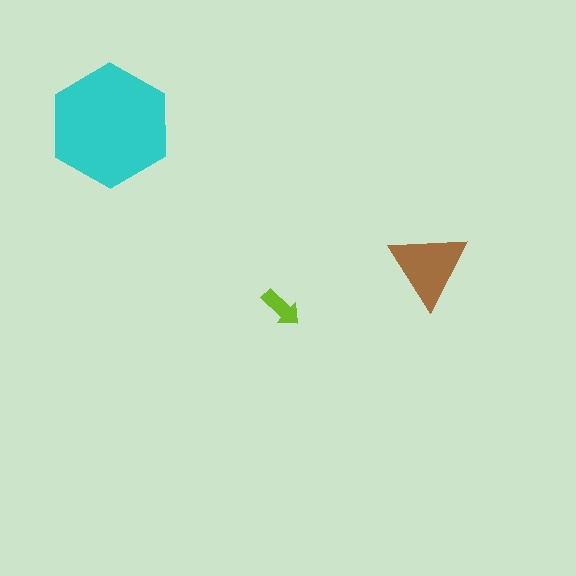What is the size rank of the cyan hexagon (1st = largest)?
1st.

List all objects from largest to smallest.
The cyan hexagon, the brown triangle, the lime arrow.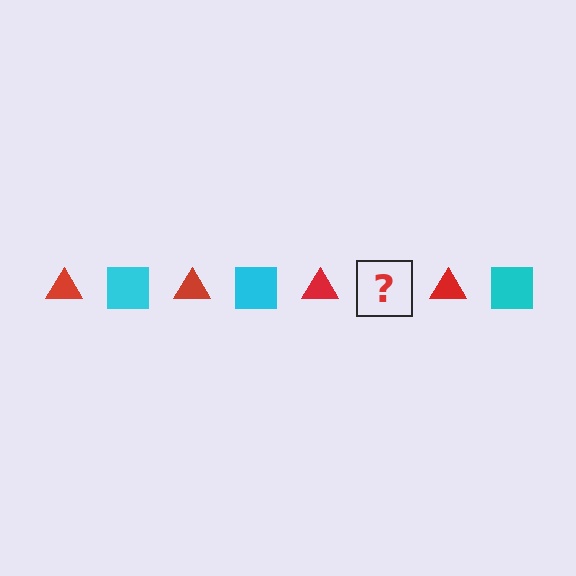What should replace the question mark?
The question mark should be replaced with a cyan square.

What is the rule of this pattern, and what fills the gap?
The rule is that the pattern alternates between red triangle and cyan square. The gap should be filled with a cyan square.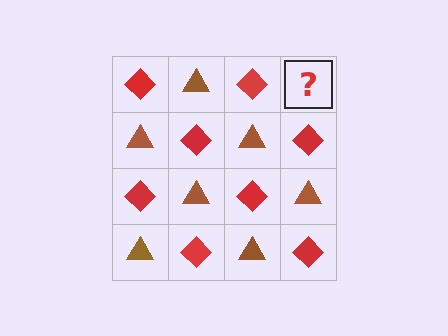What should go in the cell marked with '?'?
The missing cell should contain a brown triangle.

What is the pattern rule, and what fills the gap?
The rule is that it alternates red diamond and brown triangle in a checkerboard pattern. The gap should be filled with a brown triangle.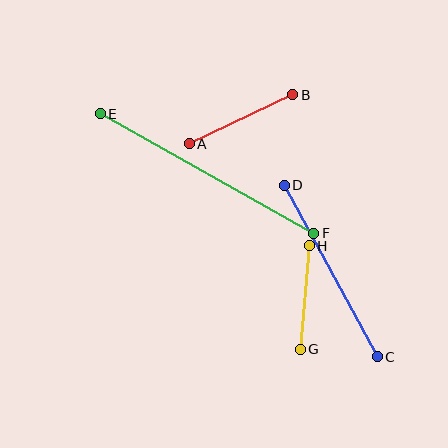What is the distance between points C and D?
The distance is approximately 195 pixels.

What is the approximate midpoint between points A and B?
The midpoint is at approximately (241, 119) pixels.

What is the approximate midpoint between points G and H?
The midpoint is at approximately (305, 297) pixels.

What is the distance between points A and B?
The distance is approximately 114 pixels.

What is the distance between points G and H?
The distance is approximately 104 pixels.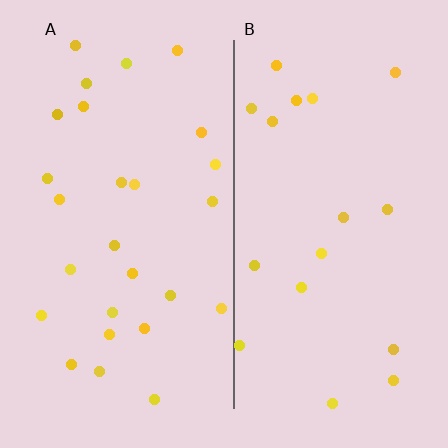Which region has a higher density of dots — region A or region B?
A (the left).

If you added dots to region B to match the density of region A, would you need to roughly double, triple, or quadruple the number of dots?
Approximately double.